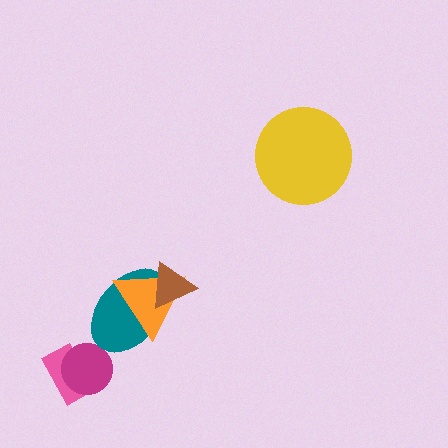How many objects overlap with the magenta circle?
1 object overlaps with the magenta circle.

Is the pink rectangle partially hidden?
Yes, it is partially covered by another shape.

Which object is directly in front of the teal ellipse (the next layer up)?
The orange triangle is directly in front of the teal ellipse.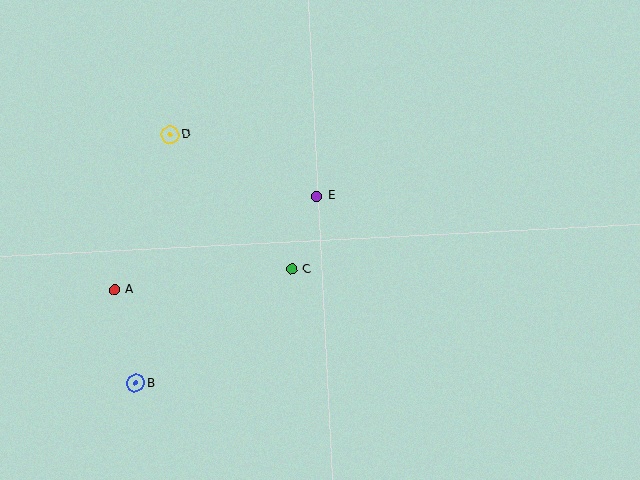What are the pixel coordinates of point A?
Point A is at (114, 289).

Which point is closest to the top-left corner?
Point D is closest to the top-left corner.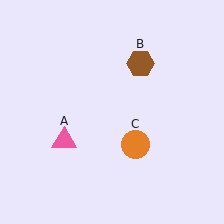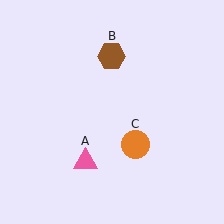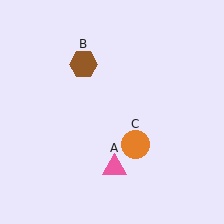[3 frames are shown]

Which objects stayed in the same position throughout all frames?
Orange circle (object C) remained stationary.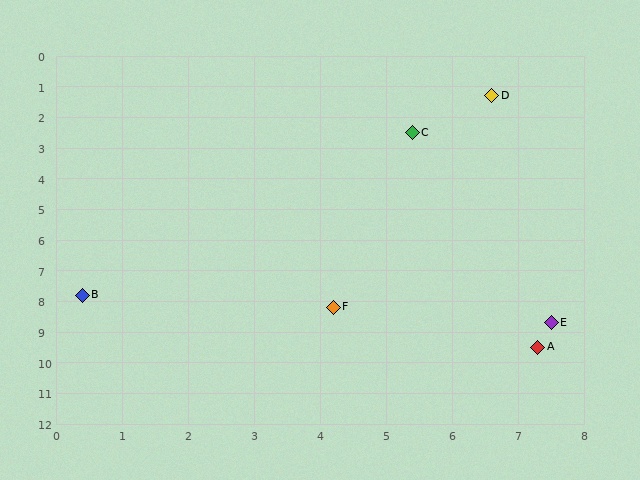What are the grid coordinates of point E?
Point E is at approximately (7.5, 8.7).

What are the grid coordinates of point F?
Point F is at approximately (4.2, 8.2).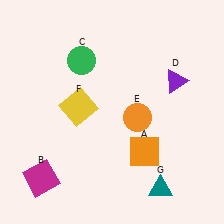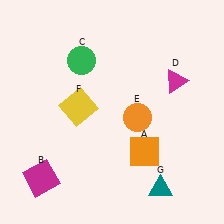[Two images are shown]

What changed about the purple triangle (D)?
In Image 1, D is purple. In Image 2, it changed to magenta.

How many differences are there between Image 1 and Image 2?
There is 1 difference between the two images.